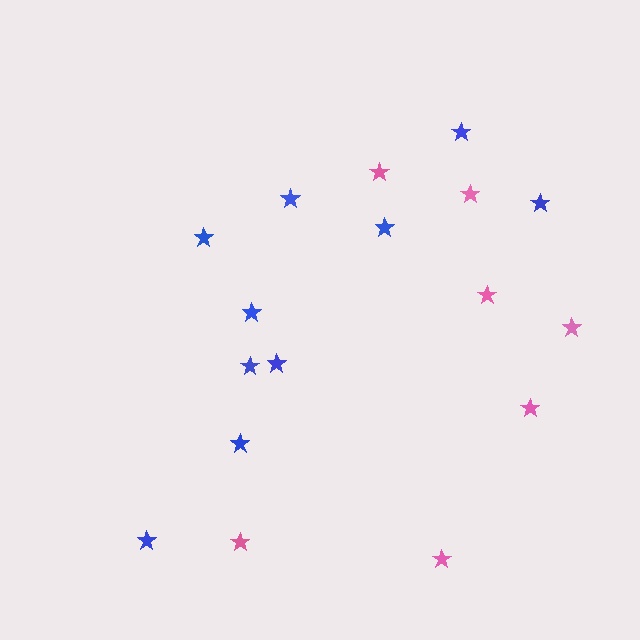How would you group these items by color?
There are 2 groups: one group of pink stars (7) and one group of blue stars (10).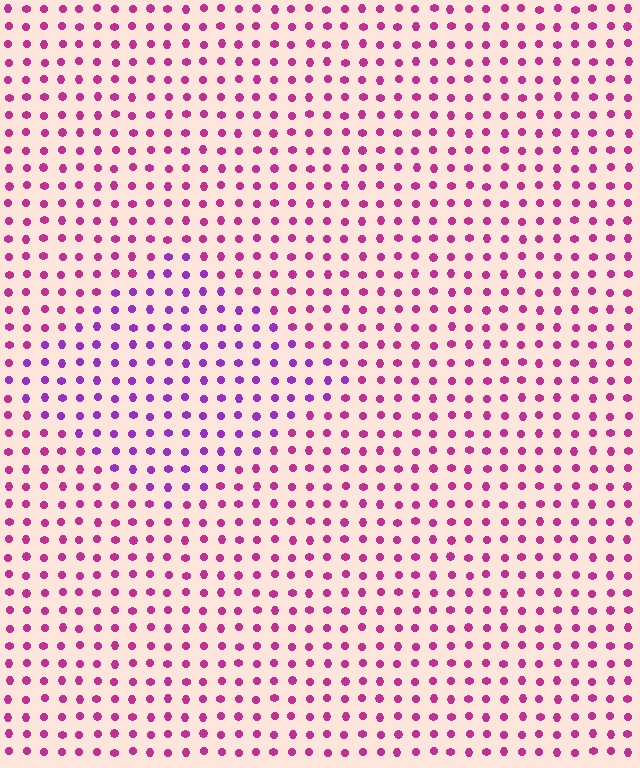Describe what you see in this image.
The image is filled with small magenta elements in a uniform arrangement. A diamond-shaped region is visible where the elements are tinted to a slightly different hue, forming a subtle color boundary.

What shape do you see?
I see a diamond.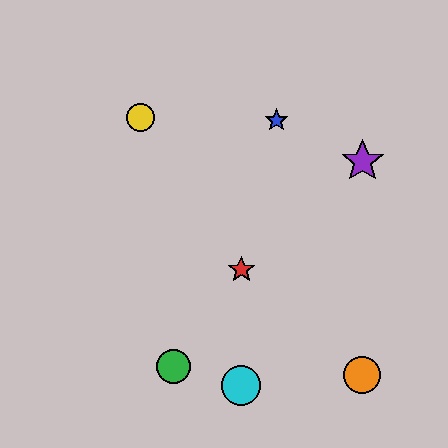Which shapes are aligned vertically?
The red star, the cyan circle are aligned vertically.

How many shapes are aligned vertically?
2 shapes (the red star, the cyan circle) are aligned vertically.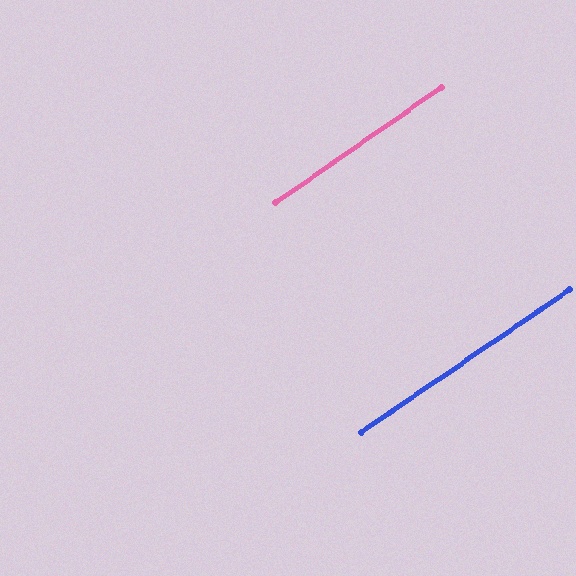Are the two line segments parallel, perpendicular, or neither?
Parallel — their directions differ by only 0.4°.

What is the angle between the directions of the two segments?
Approximately 0 degrees.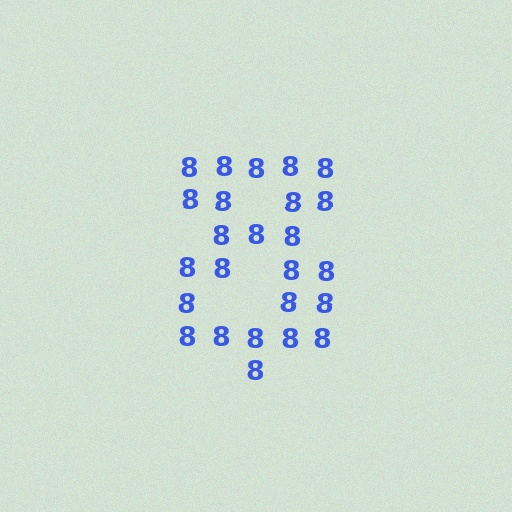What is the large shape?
The large shape is the digit 8.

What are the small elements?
The small elements are digit 8's.